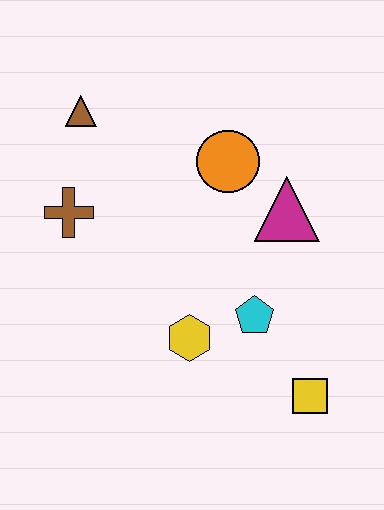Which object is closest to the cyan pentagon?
The yellow hexagon is closest to the cyan pentagon.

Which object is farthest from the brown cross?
The yellow square is farthest from the brown cross.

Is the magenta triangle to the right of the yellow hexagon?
Yes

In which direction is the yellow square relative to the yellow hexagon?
The yellow square is to the right of the yellow hexagon.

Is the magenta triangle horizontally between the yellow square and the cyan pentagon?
Yes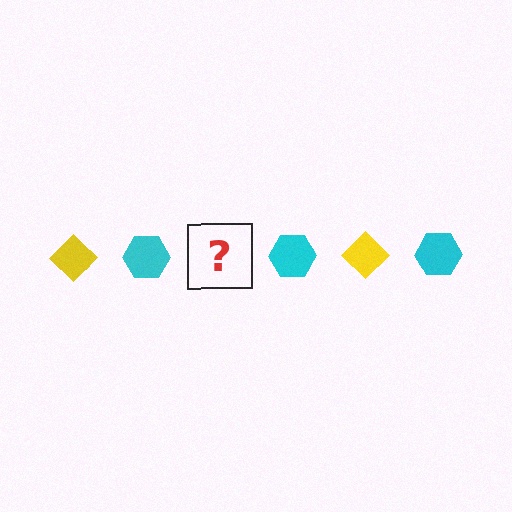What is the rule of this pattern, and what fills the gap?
The rule is that the pattern alternates between yellow diamond and cyan hexagon. The gap should be filled with a yellow diamond.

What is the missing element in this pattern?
The missing element is a yellow diamond.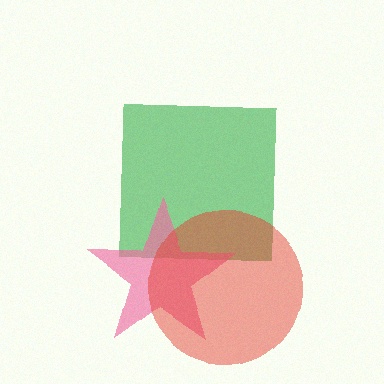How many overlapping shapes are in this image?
There are 3 overlapping shapes in the image.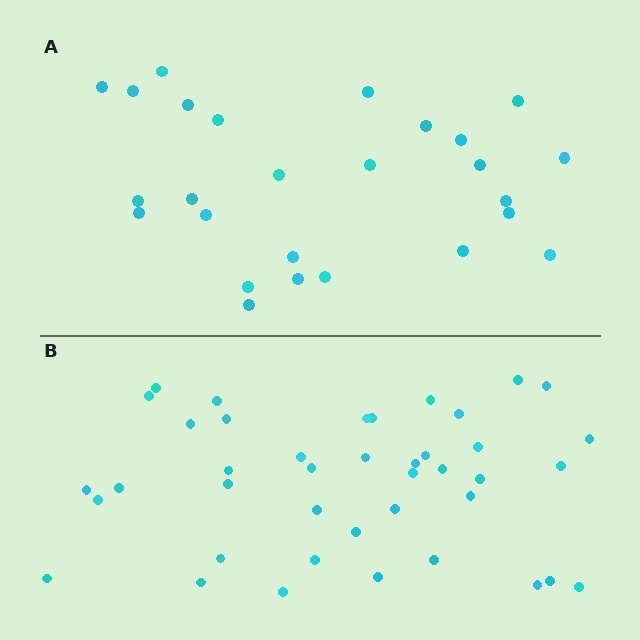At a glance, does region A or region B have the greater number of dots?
Region B (the bottom region) has more dots.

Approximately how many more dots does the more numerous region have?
Region B has approximately 15 more dots than region A.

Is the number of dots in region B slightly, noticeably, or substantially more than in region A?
Region B has substantially more. The ratio is roughly 1.6 to 1.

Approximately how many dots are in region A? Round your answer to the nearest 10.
About 30 dots. (The exact count is 26, which rounds to 30.)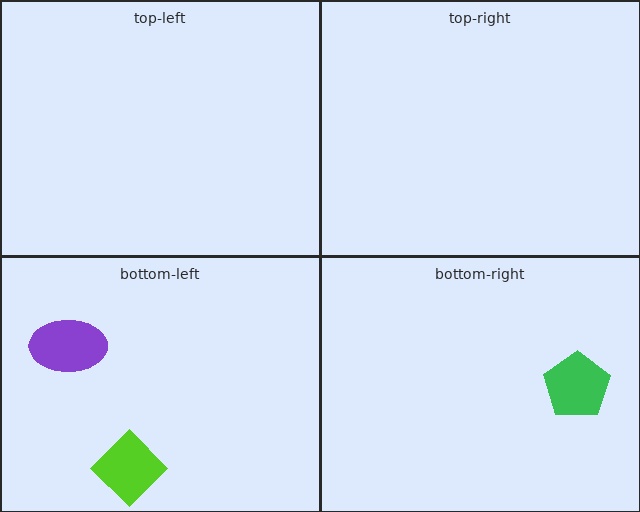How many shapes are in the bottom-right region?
1.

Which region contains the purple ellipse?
The bottom-left region.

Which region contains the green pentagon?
The bottom-right region.